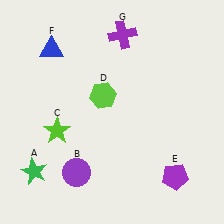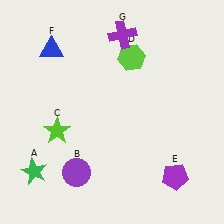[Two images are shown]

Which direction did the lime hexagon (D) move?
The lime hexagon (D) moved up.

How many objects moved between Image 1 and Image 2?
1 object moved between the two images.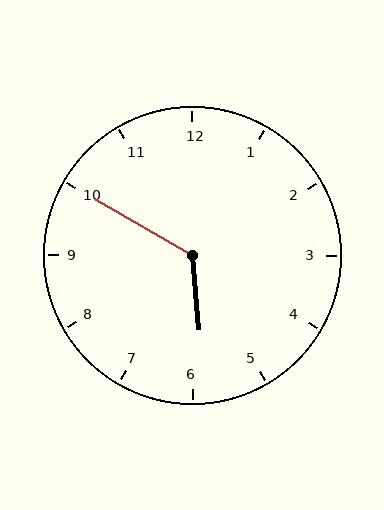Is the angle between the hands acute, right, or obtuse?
It is obtuse.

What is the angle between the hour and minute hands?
Approximately 125 degrees.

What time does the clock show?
5:50.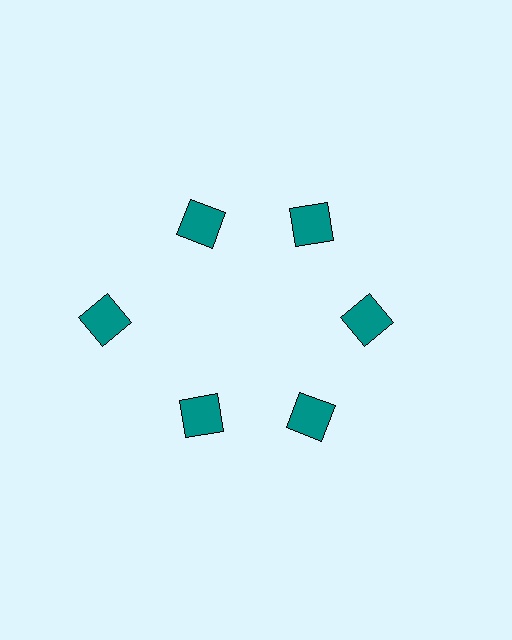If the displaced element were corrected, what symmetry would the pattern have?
It would have 6-fold rotational symmetry — the pattern would map onto itself every 60 degrees.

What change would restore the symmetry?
The symmetry would be restored by moving it inward, back onto the ring so that all 6 squares sit at equal angles and equal distance from the center.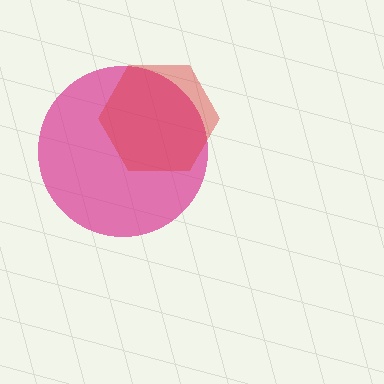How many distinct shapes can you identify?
There are 2 distinct shapes: a magenta circle, a red hexagon.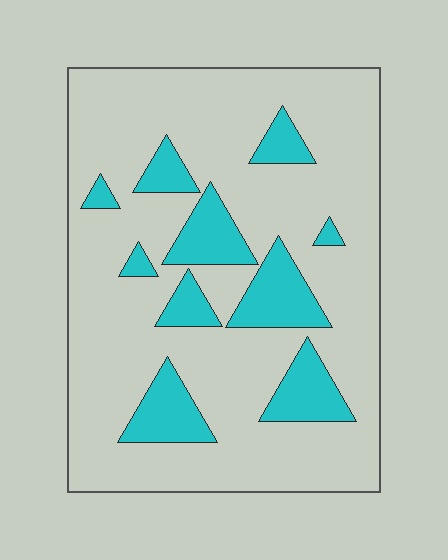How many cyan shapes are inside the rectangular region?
10.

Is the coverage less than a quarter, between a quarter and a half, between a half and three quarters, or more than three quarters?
Less than a quarter.